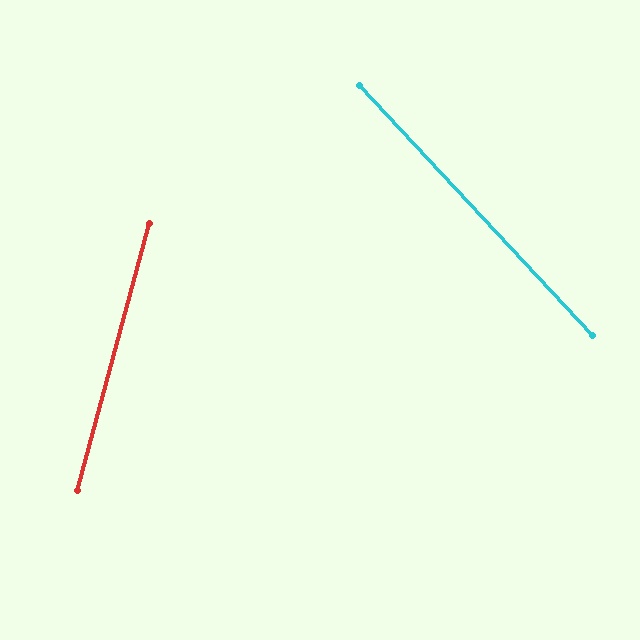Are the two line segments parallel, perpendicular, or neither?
Neither parallel nor perpendicular — they differ by about 58°.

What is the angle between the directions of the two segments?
Approximately 58 degrees.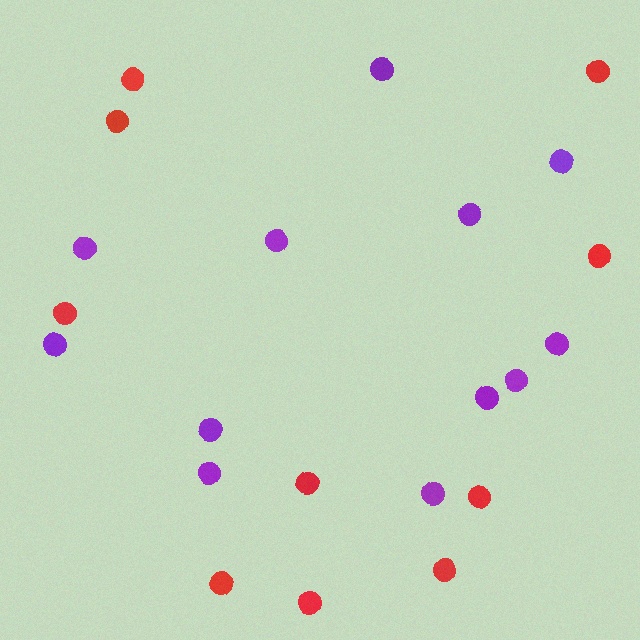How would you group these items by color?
There are 2 groups: one group of red circles (10) and one group of purple circles (12).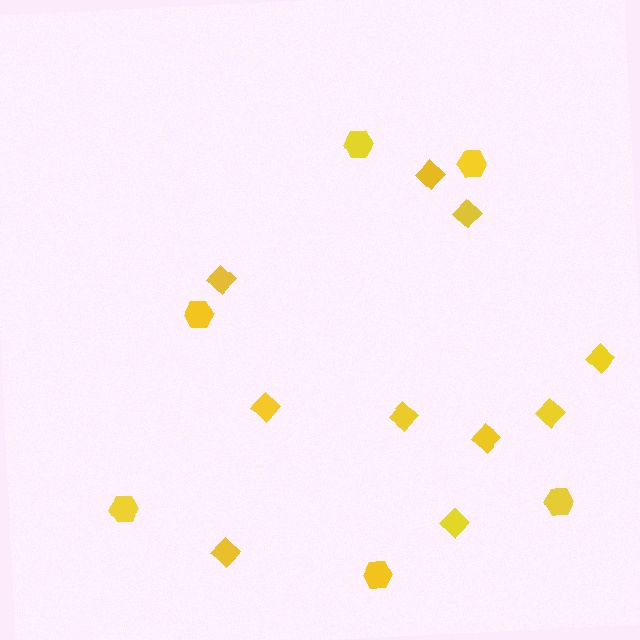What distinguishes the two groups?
There are 2 groups: one group of hexagons (6) and one group of diamonds (10).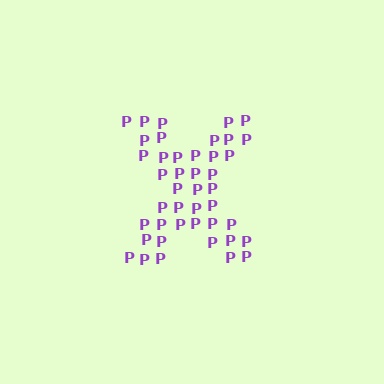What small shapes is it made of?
It is made of small letter P's.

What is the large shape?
The large shape is the letter X.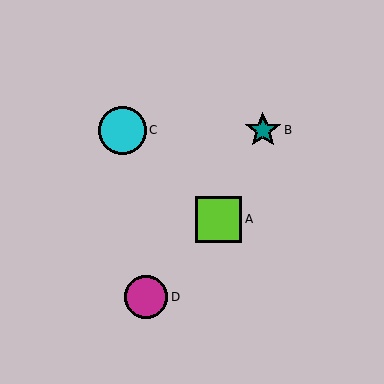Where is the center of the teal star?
The center of the teal star is at (263, 130).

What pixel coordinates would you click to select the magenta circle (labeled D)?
Click at (146, 297) to select the magenta circle D.